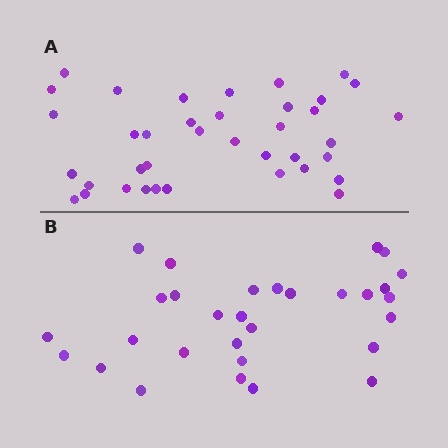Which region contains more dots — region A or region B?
Region A (the top region) has more dots.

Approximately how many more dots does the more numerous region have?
Region A has roughly 8 or so more dots than region B.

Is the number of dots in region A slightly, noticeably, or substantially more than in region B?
Region A has noticeably more, but not dramatically so. The ratio is roughly 1.3 to 1.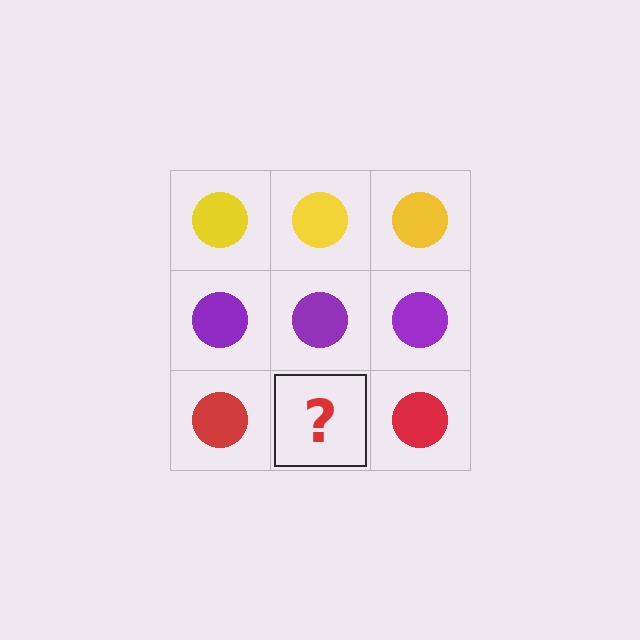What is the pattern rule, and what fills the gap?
The rule is that each row has a consistent color. The gap should be filled with a red circle.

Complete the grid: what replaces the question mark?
The question mark should be replaced with a red circle.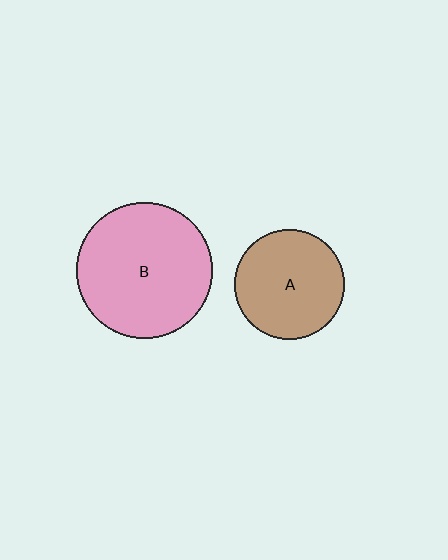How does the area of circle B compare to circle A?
Approximately 1.5 times.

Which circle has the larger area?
Circle B (pink).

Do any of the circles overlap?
No, none of the circles overlap.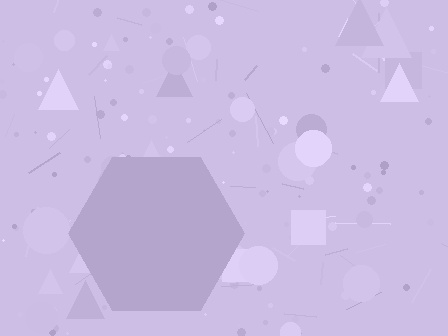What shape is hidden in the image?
A hexagon is hidden in the image.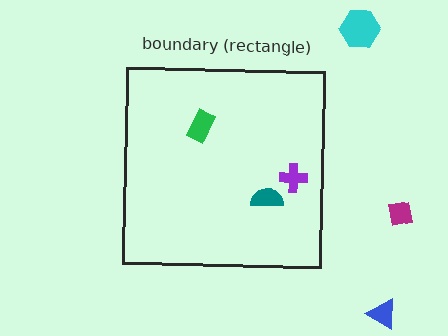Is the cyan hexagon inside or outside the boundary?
Outside.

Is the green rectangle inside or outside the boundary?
Inside.